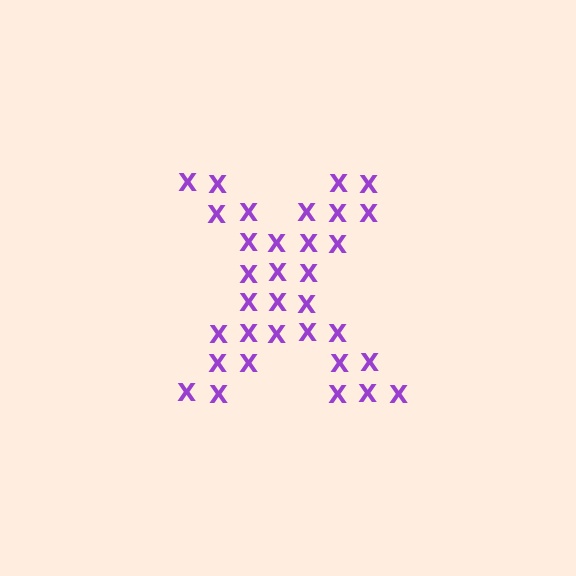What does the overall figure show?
The overall figure shows the letter X.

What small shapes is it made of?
It is made of small letter X's.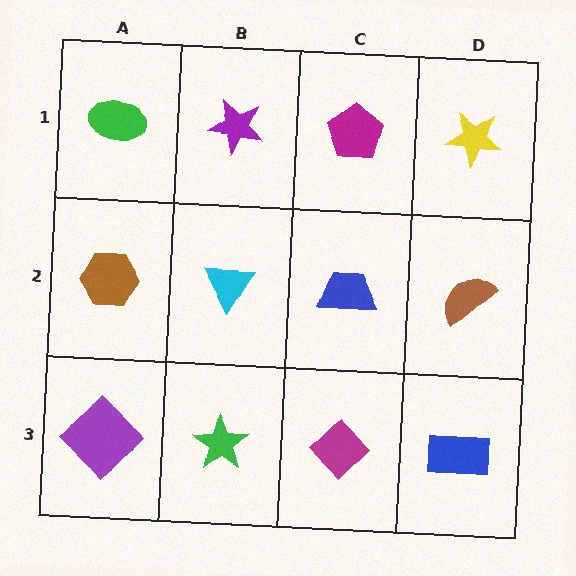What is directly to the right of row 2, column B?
A blue trapezoid.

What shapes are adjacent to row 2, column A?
A green ellipse (row 1, column A), a purple diamond (row 3, column A), a cyan triangle (row 2, column B).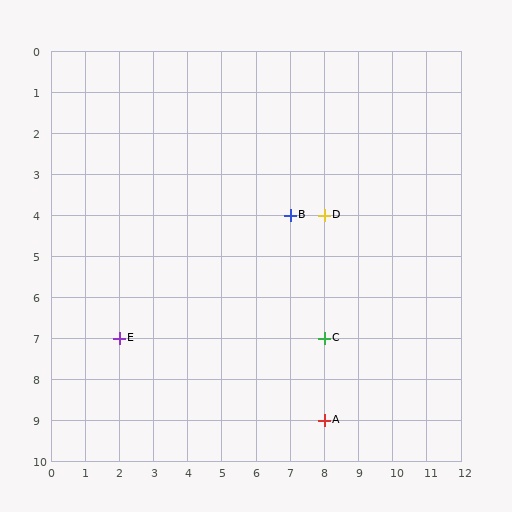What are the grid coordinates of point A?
Point A is at grid coordinates (8, 9).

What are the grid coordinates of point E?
Point E is at grid coordinates (2, 7).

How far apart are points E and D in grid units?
Points E and D are 6 columns and 3 rows apart (about 6.7 grid units diagonally).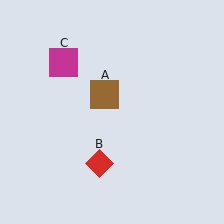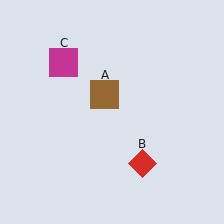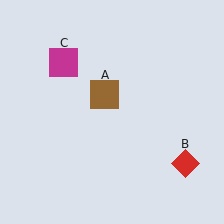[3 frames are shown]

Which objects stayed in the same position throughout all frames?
Brown square (object A) and magenta square (object C) remained stationary.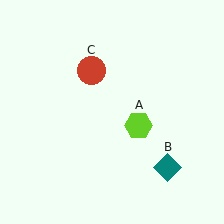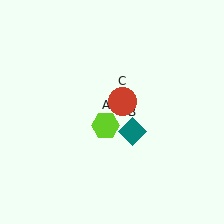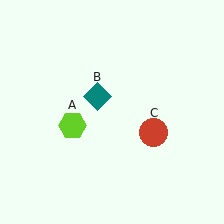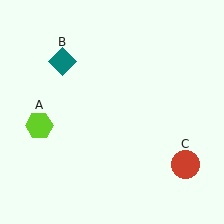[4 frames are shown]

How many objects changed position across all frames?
3 objects changed position: lime hexagon (object A), teal diamond (object B), red circle (object C).